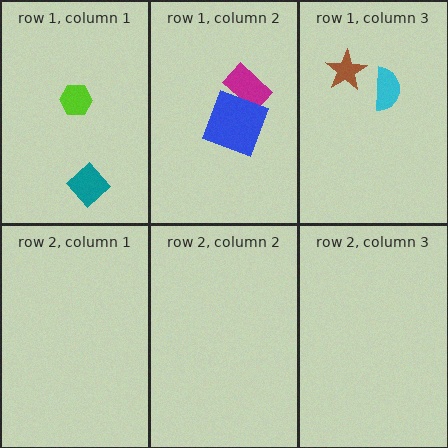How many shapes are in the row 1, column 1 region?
2.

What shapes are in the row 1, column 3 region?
The brown star, the cyan semicircle.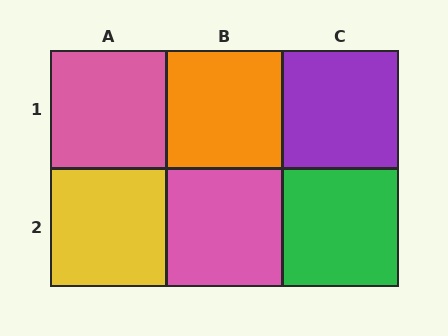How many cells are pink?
2 cells are pink.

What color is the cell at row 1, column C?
Purple.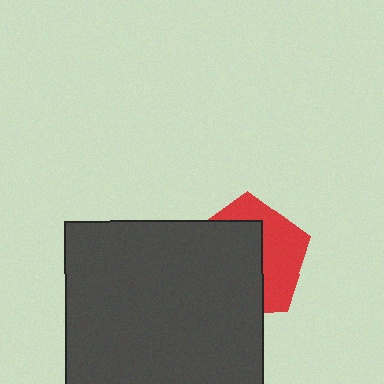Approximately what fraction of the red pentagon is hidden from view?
Roughly 59% of the red pentagon is hidden behind the dark gray square.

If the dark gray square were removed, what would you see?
You would see the complete red pentagon.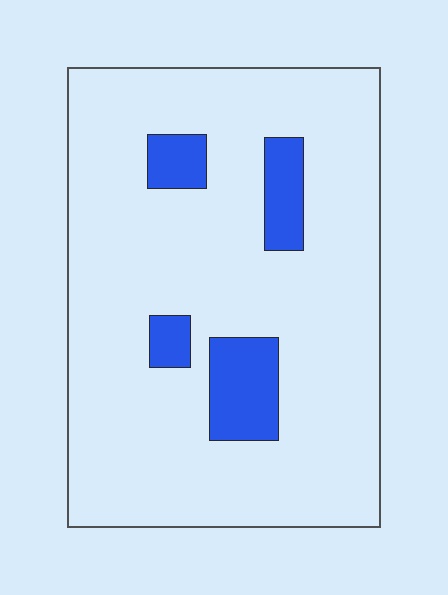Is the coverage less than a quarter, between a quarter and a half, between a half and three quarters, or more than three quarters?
Less than a quarter.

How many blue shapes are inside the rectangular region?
4.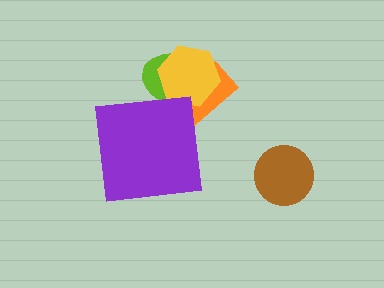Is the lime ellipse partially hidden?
Yes, it is partially covered by another shape.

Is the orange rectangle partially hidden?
Yes, it is partially covered by another shape.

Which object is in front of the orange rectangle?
The yellow hexagon is in front of the orange rectangle.